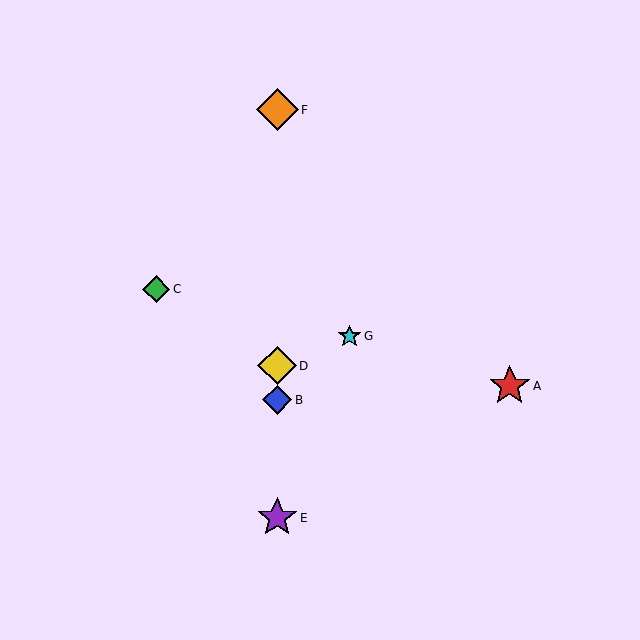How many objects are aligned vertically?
4 objects (B, D, E, F) are aligned vertically.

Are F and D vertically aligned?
Yes, both are at x≈277.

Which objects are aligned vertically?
Objects B, D, E, F are aligned vertically.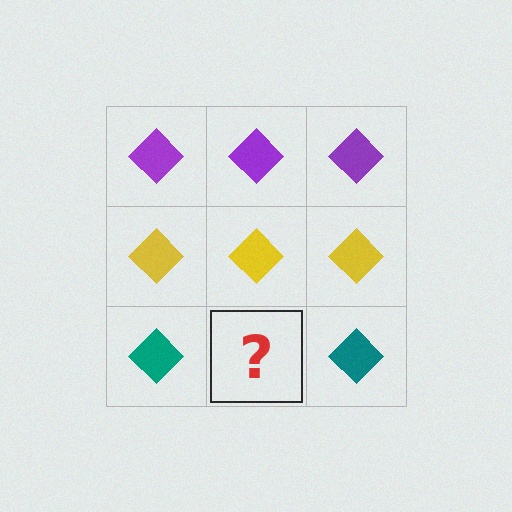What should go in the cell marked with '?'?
The missing cell should contain a teal diamond.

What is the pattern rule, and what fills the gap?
The rule is that each row has a consistent color. The gap should be filled with a teal diamond.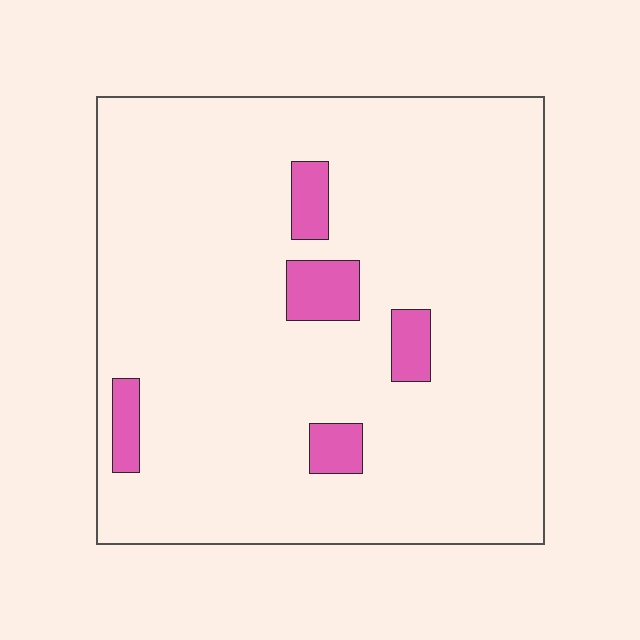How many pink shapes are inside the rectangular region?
5.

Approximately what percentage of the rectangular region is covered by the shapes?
Approximately 10%.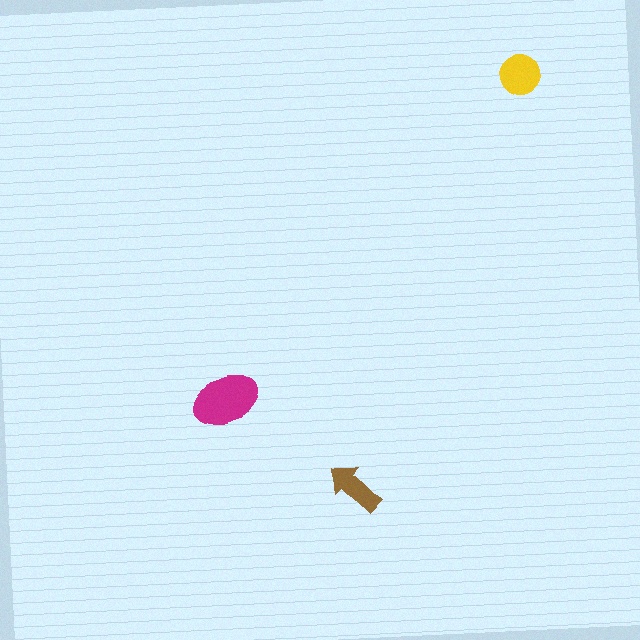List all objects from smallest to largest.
The brown arrow, the yellow circle, the magenta ellipse.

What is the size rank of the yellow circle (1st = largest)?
2nd.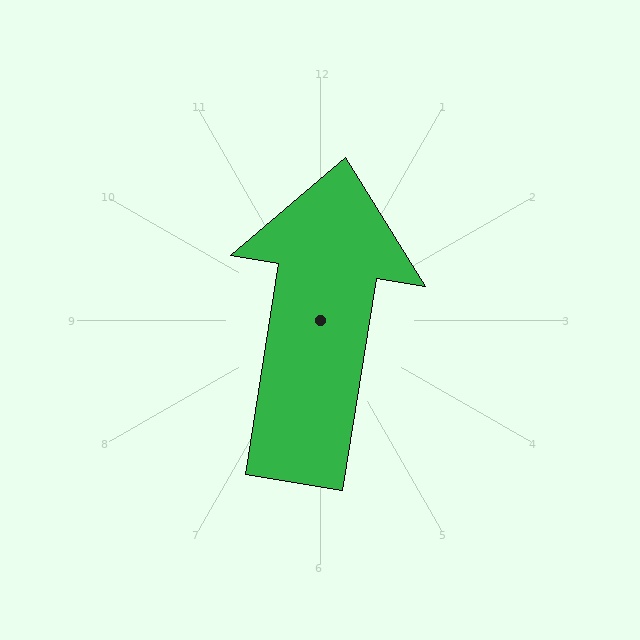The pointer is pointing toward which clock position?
Roughly 12 o'clock.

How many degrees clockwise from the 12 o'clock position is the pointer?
Approximately 9 degrees.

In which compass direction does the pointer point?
North.